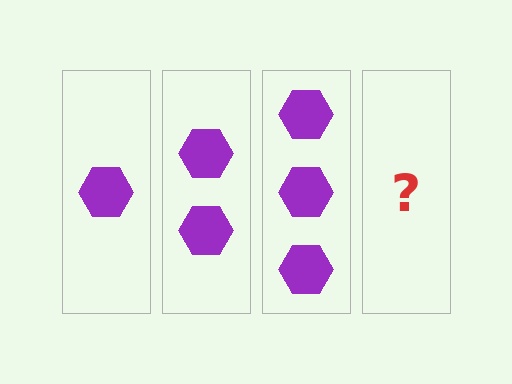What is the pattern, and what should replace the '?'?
The pattern is that each step adds one more hexagon. The '?' should be 4 hexagons.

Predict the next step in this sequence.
The next step is 4 hexagons.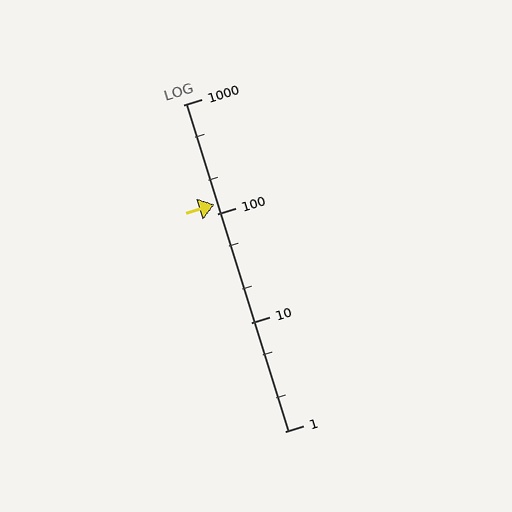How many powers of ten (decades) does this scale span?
The scale spans 3 decades, from 1 to 1000.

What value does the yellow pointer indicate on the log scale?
The pointer indicates approximately 120.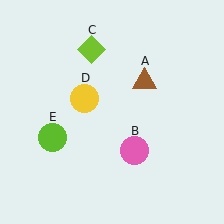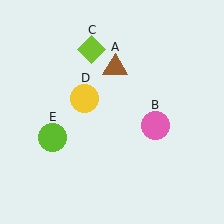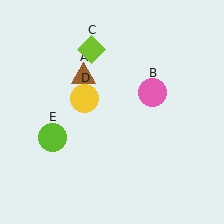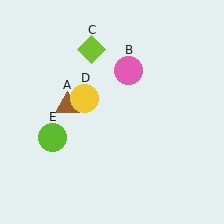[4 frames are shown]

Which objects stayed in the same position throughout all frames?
Lime diamond (object C) and yellow circle (object D) and lime circle (object E) remained stationary.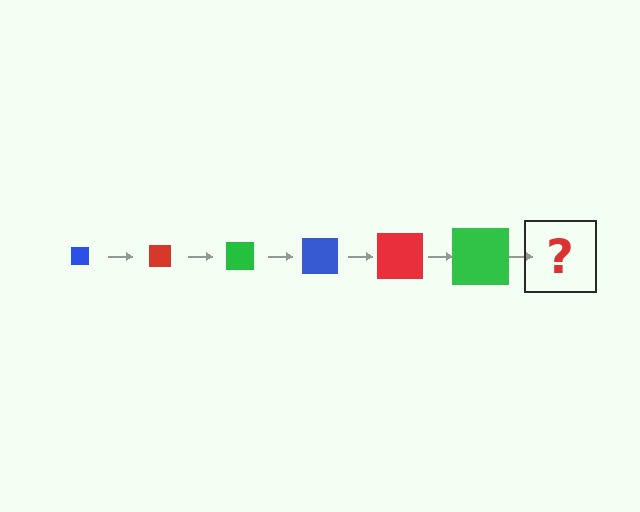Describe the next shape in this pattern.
It should be a blue square, larger than the previous one.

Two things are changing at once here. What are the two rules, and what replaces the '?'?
The two rules are that the square grows larger each step and the color cycles through blue, red, and green. The '?' should be a blue square, larger than the previous one.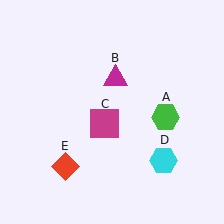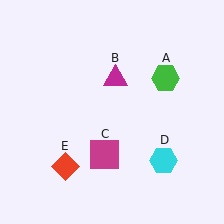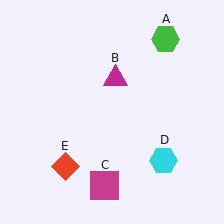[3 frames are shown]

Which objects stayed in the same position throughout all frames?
Magenta triangle (object B) and cyan hexagon (object D) and red diamond (object E) remained stationary.